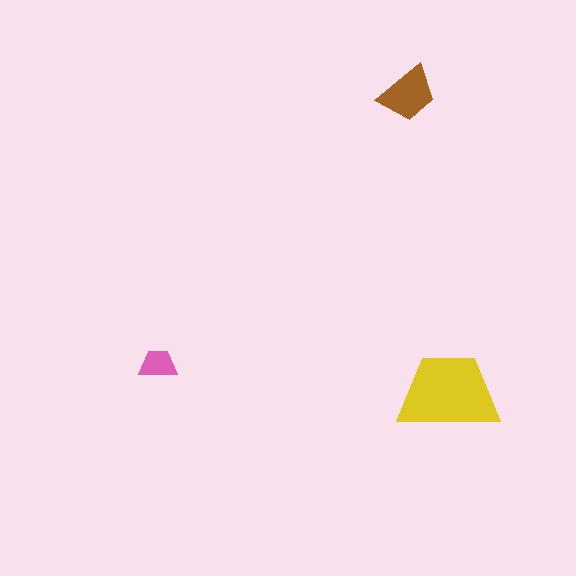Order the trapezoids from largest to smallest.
the yellow one, the brown one, the pink one.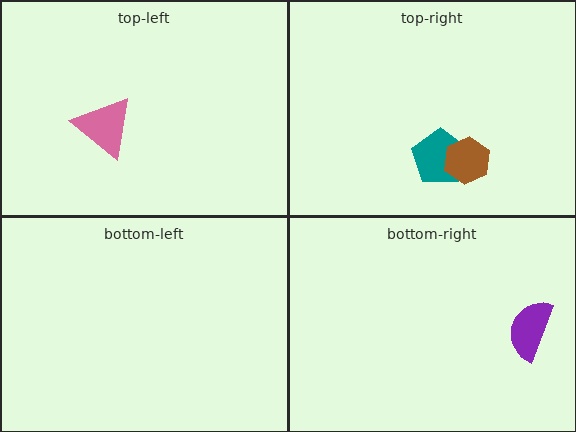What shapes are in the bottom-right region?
The purple semicircle.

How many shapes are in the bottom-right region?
1.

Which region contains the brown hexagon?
The top-right region.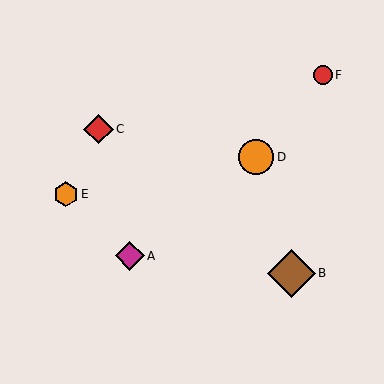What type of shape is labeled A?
Shape A is a magenta diamond.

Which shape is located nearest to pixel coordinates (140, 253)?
The magenta diamond (labeled A) at (130, 256) is nearest to that location.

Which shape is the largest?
The brown diamond (labeled B) is the largest.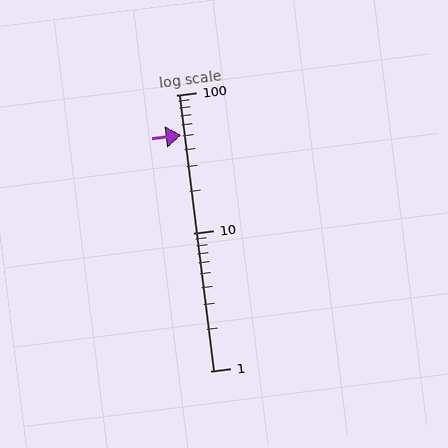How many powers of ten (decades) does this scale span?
The scale spans 2 decades, from 1 to 100.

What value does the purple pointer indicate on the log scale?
The pointer indicates approximately 51.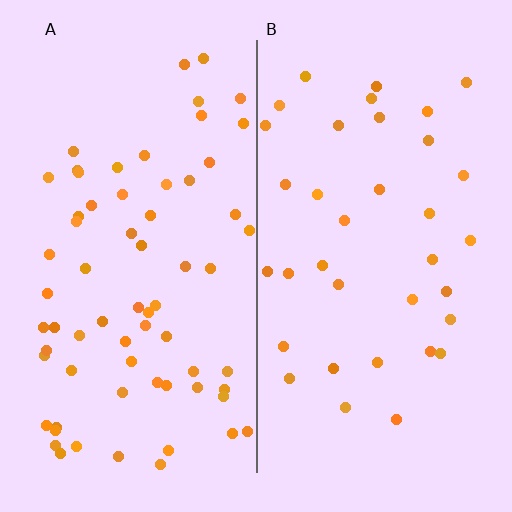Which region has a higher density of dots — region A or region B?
A (the left).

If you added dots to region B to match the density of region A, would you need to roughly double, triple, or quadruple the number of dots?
Approximately double.